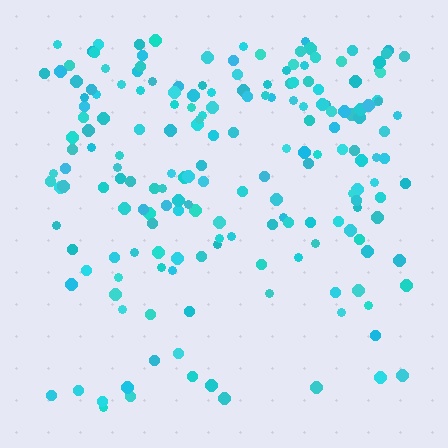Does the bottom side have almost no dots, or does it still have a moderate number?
Still a moderate number, just noticeably fewer than the top.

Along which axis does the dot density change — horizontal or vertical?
Vertical.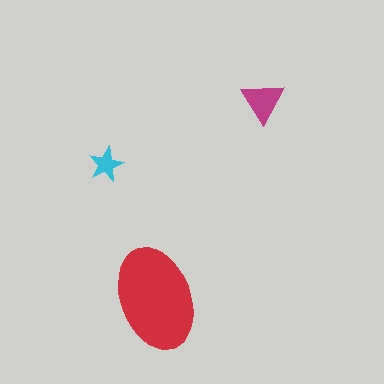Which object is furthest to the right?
The magenta triangle is rightmost.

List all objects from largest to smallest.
The red ellipse, the magenta triangle, the cyan star.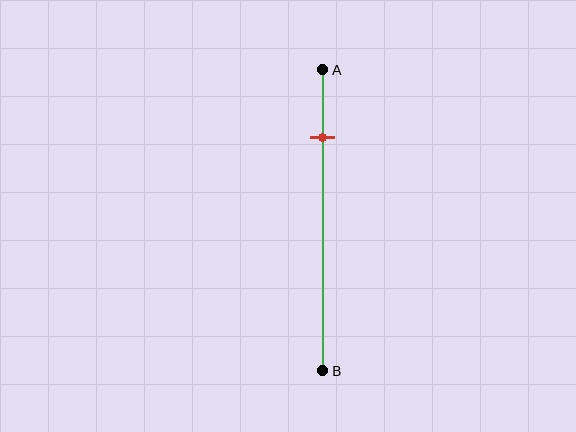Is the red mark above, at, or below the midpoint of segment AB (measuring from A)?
The red mark is above the midpoint of segment AB.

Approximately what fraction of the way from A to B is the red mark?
The red mark is approximately 25% of the way from A to B.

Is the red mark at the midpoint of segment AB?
No, the mark is at about 25% from A, not at the 50% midpoint.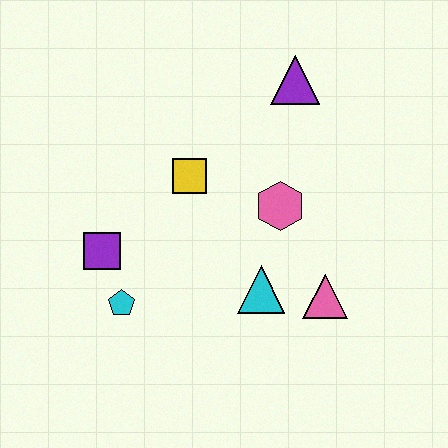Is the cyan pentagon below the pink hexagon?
Yes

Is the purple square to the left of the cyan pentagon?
Yes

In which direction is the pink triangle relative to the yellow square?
The pink triangle is to the right of the yellow square.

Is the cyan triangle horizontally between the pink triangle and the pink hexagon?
No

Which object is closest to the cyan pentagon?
The purple square is closest to the cyan pentagon.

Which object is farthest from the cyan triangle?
The purple triangle is farthest from the cyan triangle.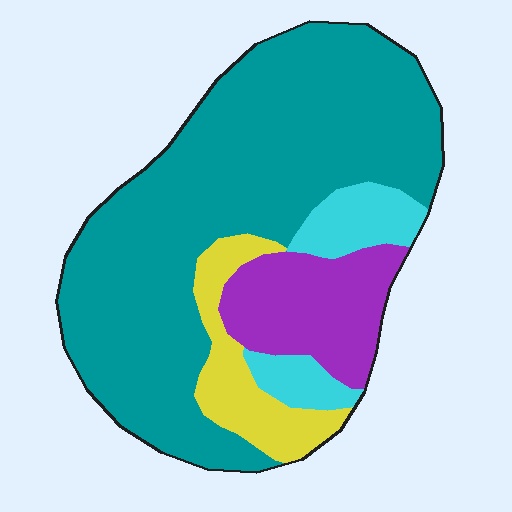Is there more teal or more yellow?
Teal.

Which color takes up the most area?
Teal, at roughly 65%.